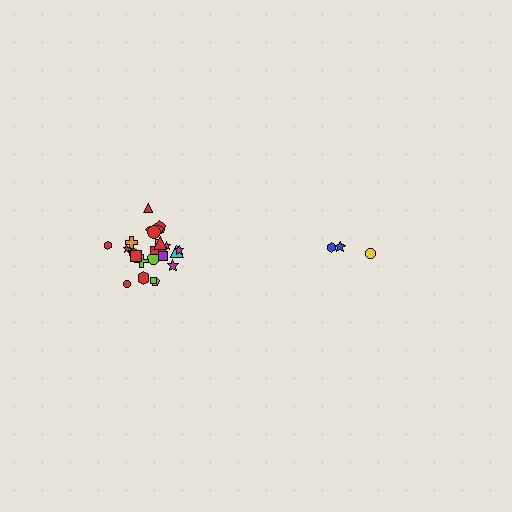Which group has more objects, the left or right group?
The left group.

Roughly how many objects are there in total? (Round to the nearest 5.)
Roughly 30 objects in total.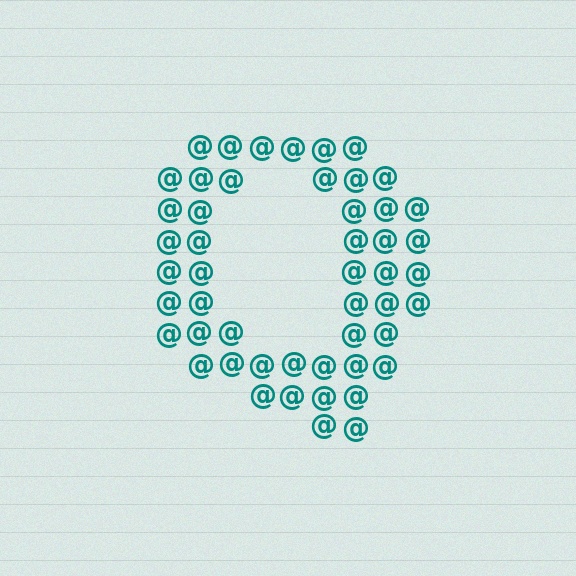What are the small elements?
The small elements are at signs.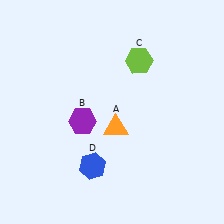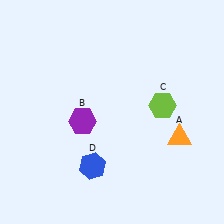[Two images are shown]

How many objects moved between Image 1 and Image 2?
2 objects moved between the two images.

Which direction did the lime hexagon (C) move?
The lime hexagon (C) moved down.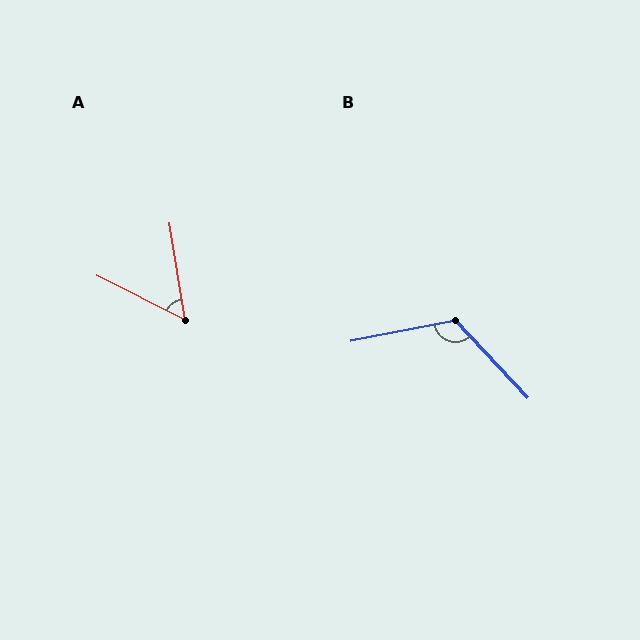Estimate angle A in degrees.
Approximately 54 degrees.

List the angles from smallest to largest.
A (54°), B (122°).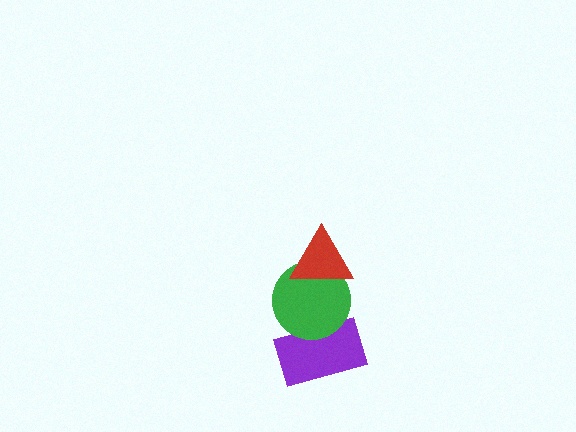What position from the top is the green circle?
The green circle is 2nd from the top.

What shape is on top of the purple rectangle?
The green circle is on top of the purple rectangle.